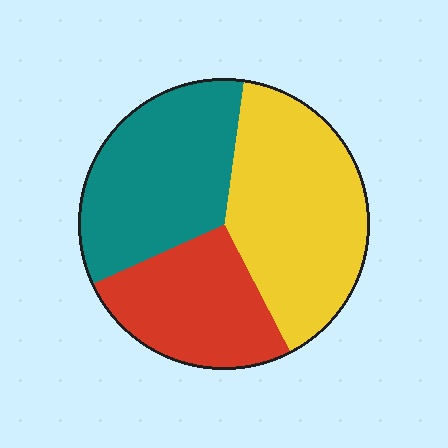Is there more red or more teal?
Teal.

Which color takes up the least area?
Red, at roughly 25%.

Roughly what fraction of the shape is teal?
Teal covers roughly 35% of the shape.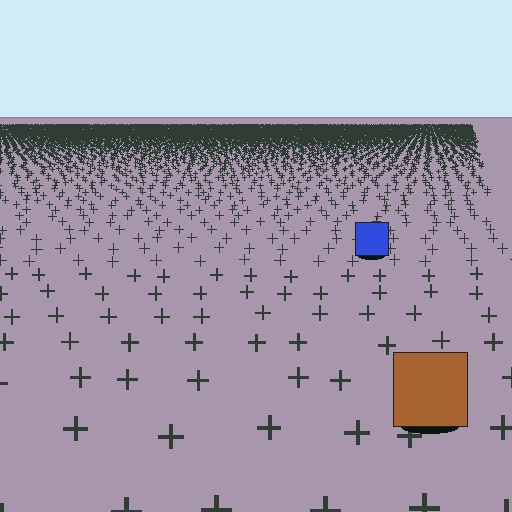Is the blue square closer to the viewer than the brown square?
No. The brown square is closer — you can tell from the texture gradient: the ground texture is coarser near it.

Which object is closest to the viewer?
The brown square is closest. The texture marks near it are larger and more spread out.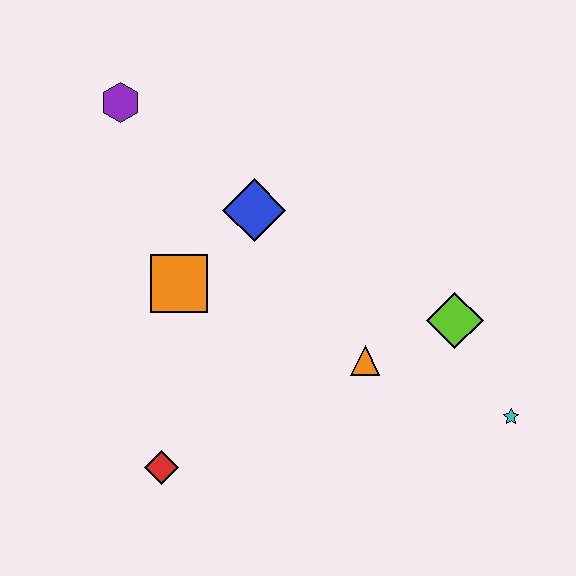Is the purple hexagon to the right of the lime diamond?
No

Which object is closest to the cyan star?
The lime diamond is closest to the cyan star.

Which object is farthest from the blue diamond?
The cyan star is farthest from the blue diamond.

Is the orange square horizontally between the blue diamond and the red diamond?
Yes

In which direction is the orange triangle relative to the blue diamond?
The orange triangle is below the blue diamond.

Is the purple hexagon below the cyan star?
No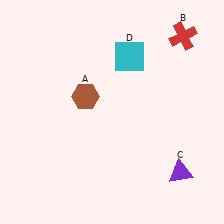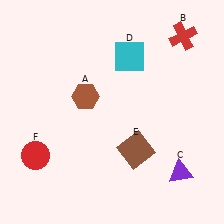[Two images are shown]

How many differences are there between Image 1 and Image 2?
There are 2 differences between the two images.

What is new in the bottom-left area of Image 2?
A red circle (F) was added in the bottom-left area of Image 2.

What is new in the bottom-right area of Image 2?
A brown square (E) was added in the bottom-right area of Image 2.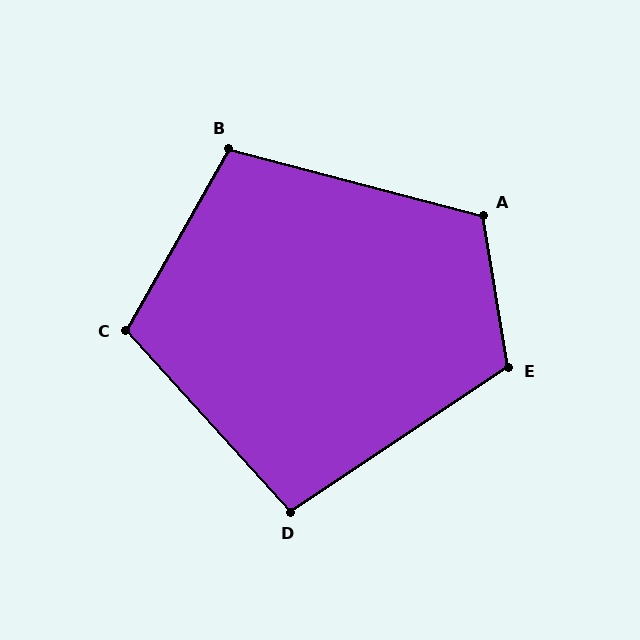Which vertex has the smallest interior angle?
D, at approximately 99 degrees.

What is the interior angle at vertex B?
Approximately 105 degrees (obtuse).